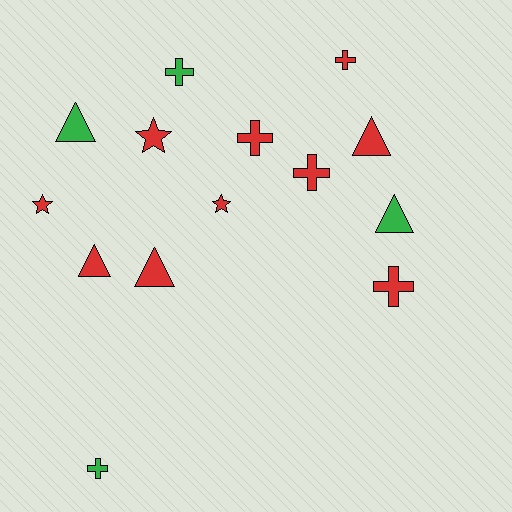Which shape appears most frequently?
Cross, with 6 objects.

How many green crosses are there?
There are 2 green crosses.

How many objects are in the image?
There are 14 objects.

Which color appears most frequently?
Red, with 10 objects.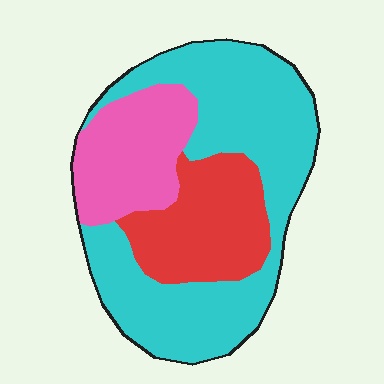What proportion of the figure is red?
Red takes up about one quarter (1/4) of the figure.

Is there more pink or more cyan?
Cyan.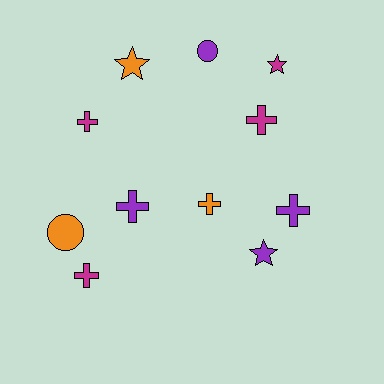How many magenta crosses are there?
There are 3 magenta crosses.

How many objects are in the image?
There are 11 objects.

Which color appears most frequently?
Magenta, with 4 objects.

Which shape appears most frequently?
Cross, with 6 objects.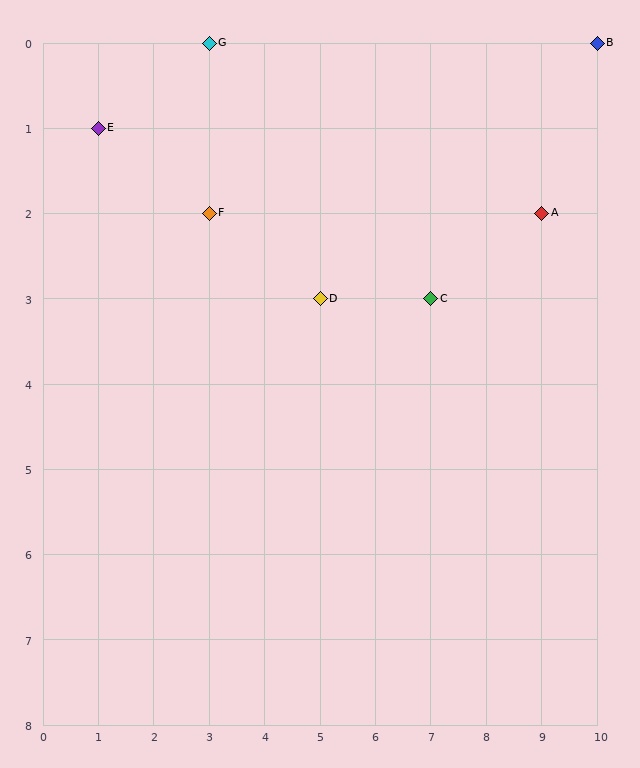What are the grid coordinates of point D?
Point D is at grid coordinates (5, 3).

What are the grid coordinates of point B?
Point B is at grid coordinates (10, 0).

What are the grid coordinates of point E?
Point E is at grid coordinates (1, 1).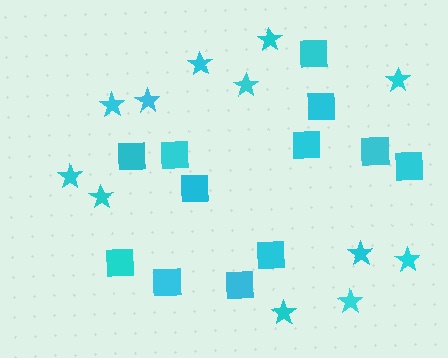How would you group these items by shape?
There are 2 groups: one group of squares (12) and one group of stars (12).